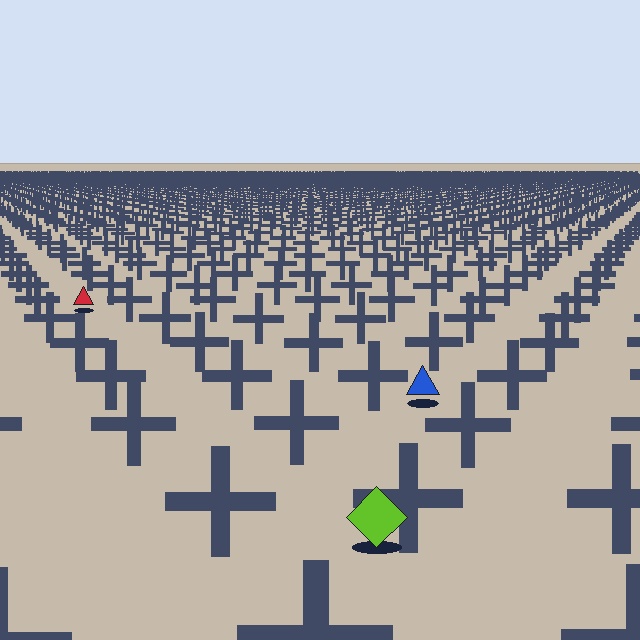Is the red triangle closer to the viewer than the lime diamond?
No. The lime diamond is closer — you can tell from the texture gradient: the ground texture is coarser near it.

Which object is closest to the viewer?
The lime diamond is closest. The texture marks near it are larger and more spread out.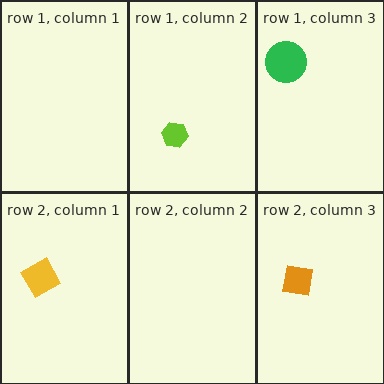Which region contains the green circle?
The row 1, column 3 region.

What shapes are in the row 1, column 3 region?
The green circle.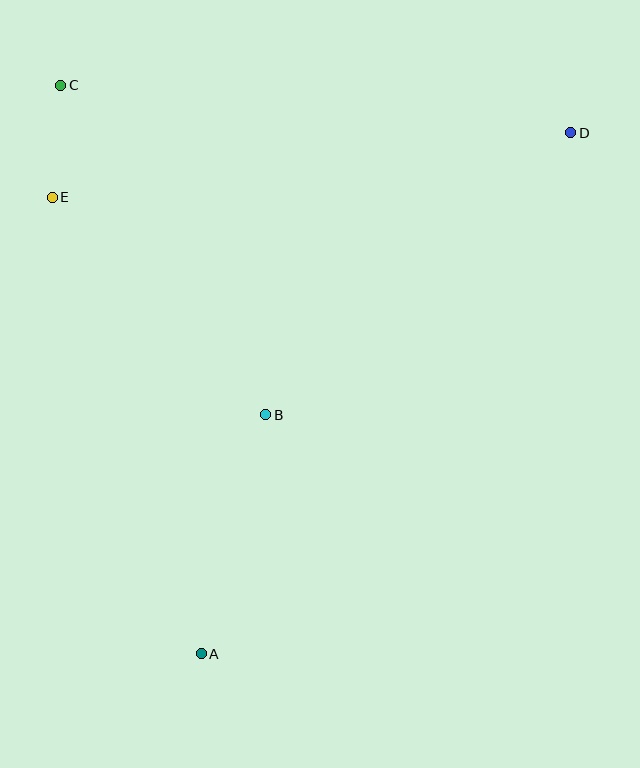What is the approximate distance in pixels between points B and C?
The distance between B and C is approximately 388 pixels.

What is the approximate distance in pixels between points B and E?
The distance between B and E is approximately 305 pixels.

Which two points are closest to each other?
Points C and E are closest to each other.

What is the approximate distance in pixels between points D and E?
The distance between D and E is approximately 522 pixels.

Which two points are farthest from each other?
Points A and D are farthest from each other.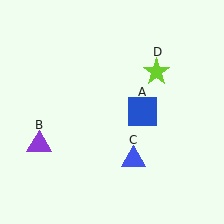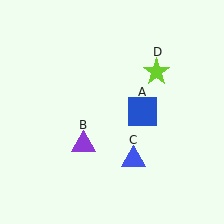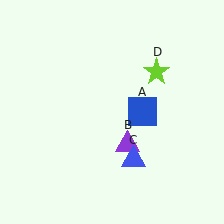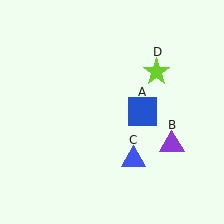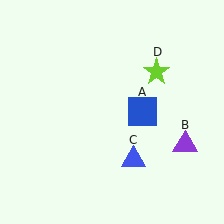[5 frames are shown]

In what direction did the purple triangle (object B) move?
The purple triangle (object B) moved right.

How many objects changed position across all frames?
1 object changed position: purple triangle (object B).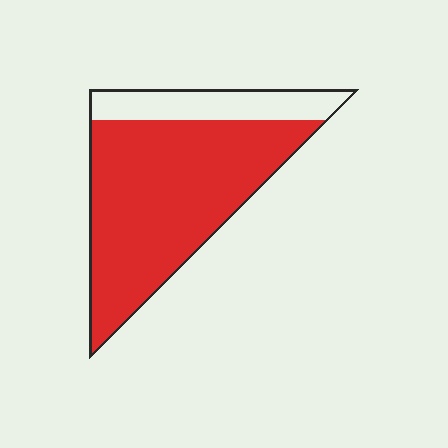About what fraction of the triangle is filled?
About four fifths (4/5).